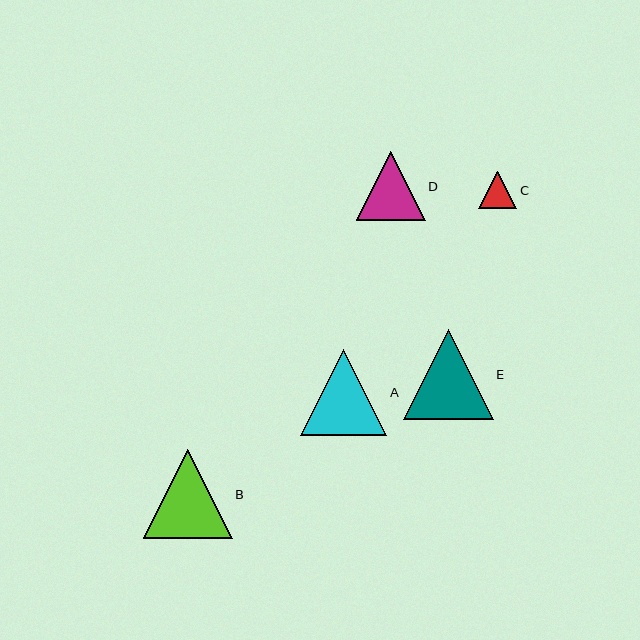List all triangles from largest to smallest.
From largest to smallest: E, B, A, D, C.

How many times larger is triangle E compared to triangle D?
Triangle E is approximately 1.3 times the size of triangle D.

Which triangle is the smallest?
Triangle C is the smallest with a size of approximately 38 pixels.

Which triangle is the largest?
Triangle E is the largest with a size of approximately 90 pixels.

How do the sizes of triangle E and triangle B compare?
Triangle E and triangle B are approximately the same size.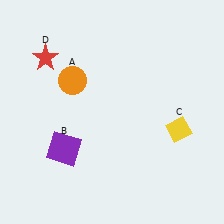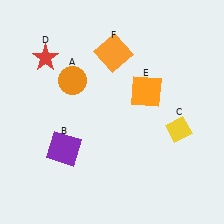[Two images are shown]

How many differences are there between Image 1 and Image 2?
There are 2 differences between the two images.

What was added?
An orange square (E), an orange square (F) were added in Image 2.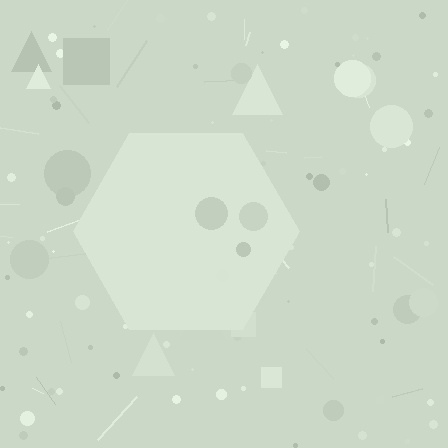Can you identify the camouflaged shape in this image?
The camouflaged shape is a hexagon.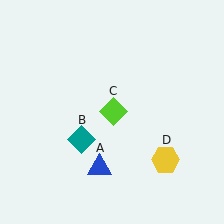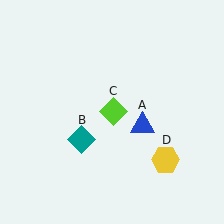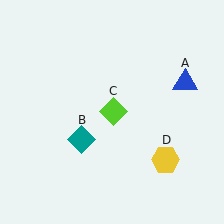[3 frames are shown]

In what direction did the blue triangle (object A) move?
The blue triangle (object A) moved up and to the right.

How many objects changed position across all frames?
1 object changed position: blue triangle (object A).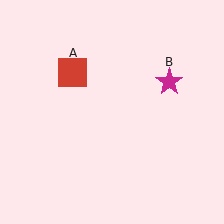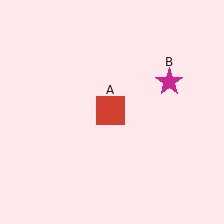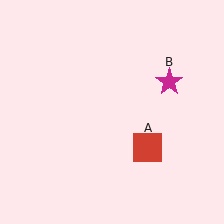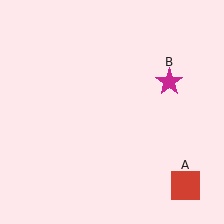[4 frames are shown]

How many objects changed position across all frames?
1 object changed position: red square (object A).